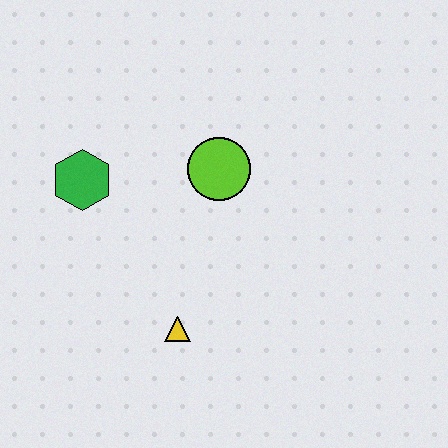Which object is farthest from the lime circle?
The yellow triangle is farthest from the lime circle.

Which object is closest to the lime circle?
The green hexagon is closest to the lime circle.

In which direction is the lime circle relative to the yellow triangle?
The lime circle is above the yellow triangle.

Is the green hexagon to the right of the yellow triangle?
No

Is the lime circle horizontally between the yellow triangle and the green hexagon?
No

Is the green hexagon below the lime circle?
Yes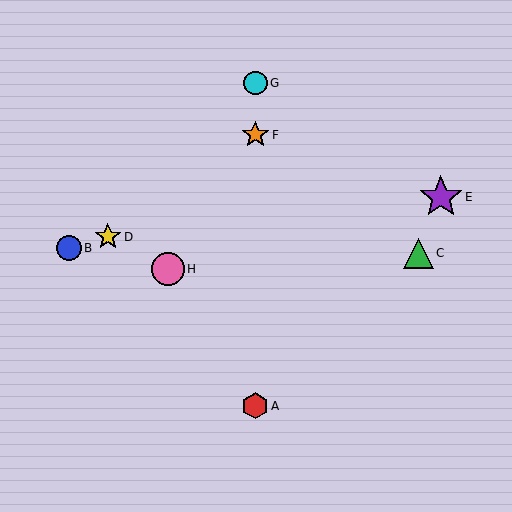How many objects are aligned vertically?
3 objects (A, F, G) are aligned vertically.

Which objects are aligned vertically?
Objects A, F, G are aligned vertically.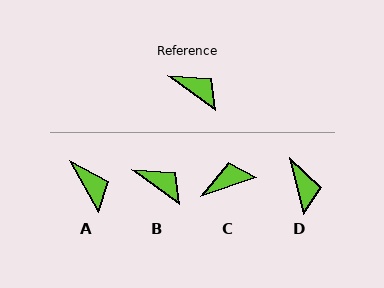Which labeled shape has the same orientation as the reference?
B.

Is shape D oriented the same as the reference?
No, it is off by about 40 degrees.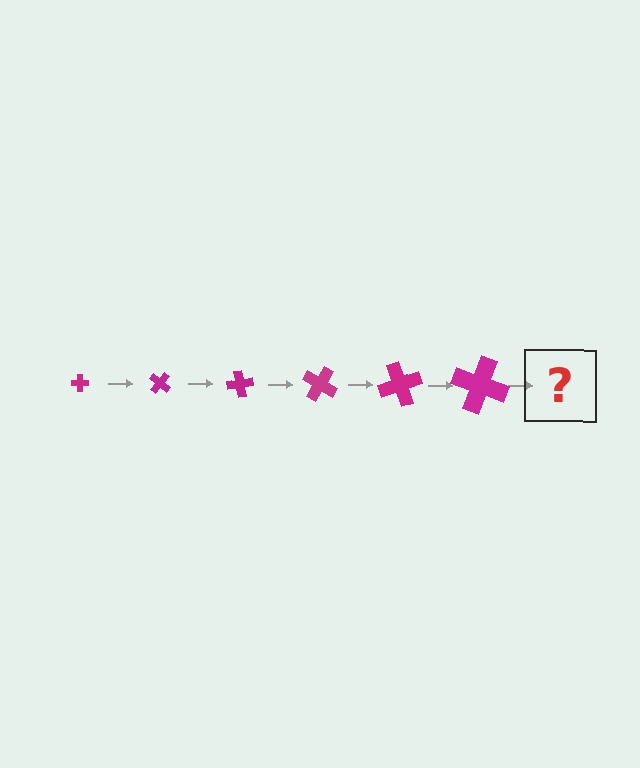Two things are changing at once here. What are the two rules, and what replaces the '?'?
The two rules are that the cross grows larger each step and it rotates 40 degrees each step. The '?' should be a cross, larger than the previous one and rotated 240 degrees from the start.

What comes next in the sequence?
The next element should be a cross, larger than the previous one and rotated 240 degrees from the start.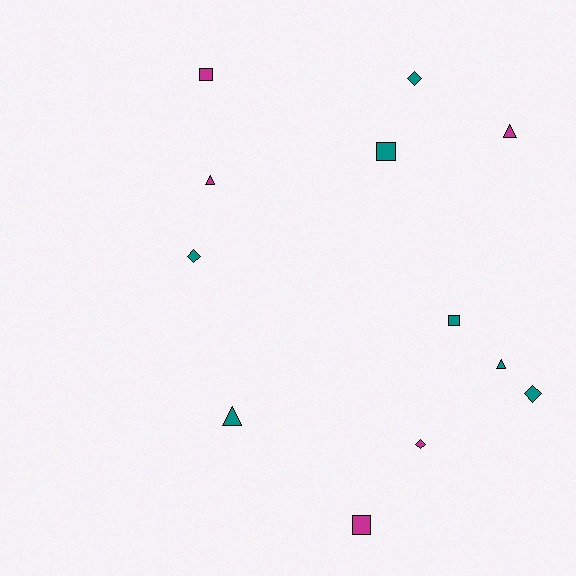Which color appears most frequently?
Teal, with 7 objects.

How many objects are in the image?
There are 12 objects.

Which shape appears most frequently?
Triangle, with 4 objects.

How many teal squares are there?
There are 2 teal squares.